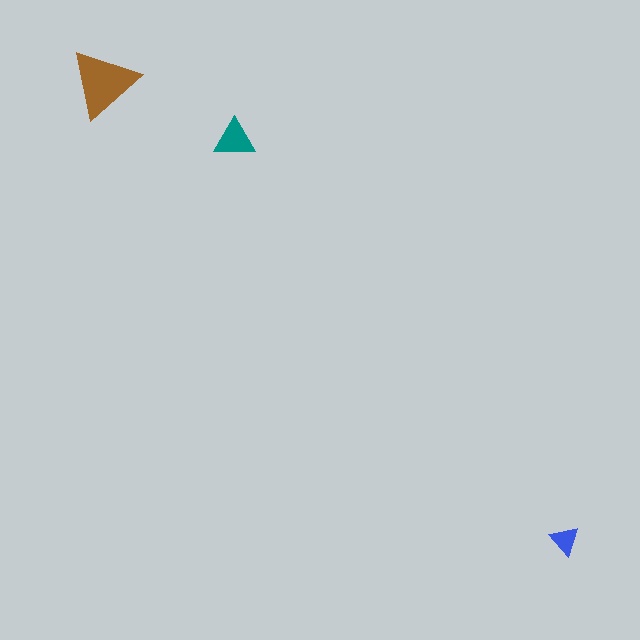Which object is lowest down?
The blue triangle is bottommost.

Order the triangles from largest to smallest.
the brown one, the teal one, the blue one.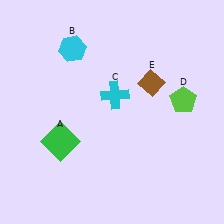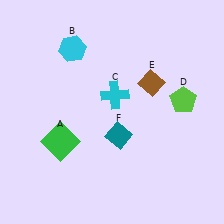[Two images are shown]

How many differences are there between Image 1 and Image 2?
There is 1 difference between the two images.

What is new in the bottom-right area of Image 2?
A teal diamond (F) was added in the bottom-right area of Image 2.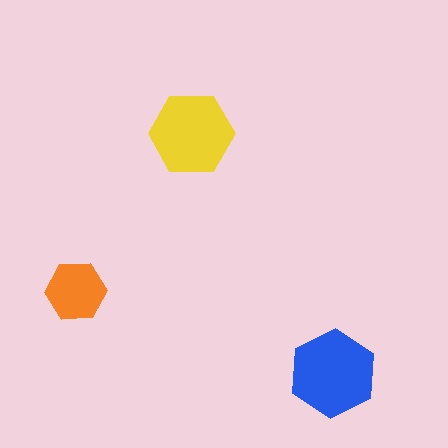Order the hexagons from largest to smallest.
the blue one, the yellow one, the orange one.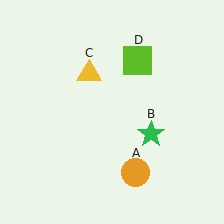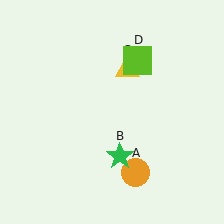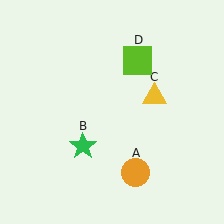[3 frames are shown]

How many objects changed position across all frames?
2 objects changed position: green star (object B), yellow triangle (object C).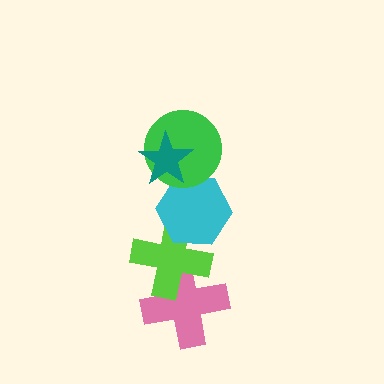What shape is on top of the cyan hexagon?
The green circle is on top of the cyan hexagon.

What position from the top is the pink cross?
The pink cross is 5th from the top.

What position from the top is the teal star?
The teal star is 1st from the top.